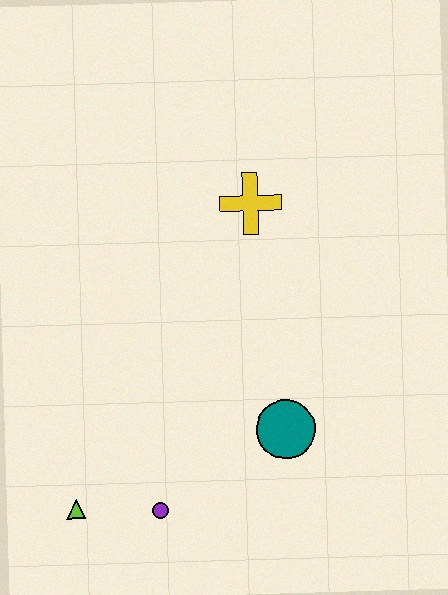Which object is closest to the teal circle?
The purple circle is closest to the teal circle.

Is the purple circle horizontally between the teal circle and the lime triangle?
Yes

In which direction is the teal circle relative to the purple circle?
The teal circle is to the right of the purple circle.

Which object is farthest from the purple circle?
The yellow cross is farthest from the purple circle.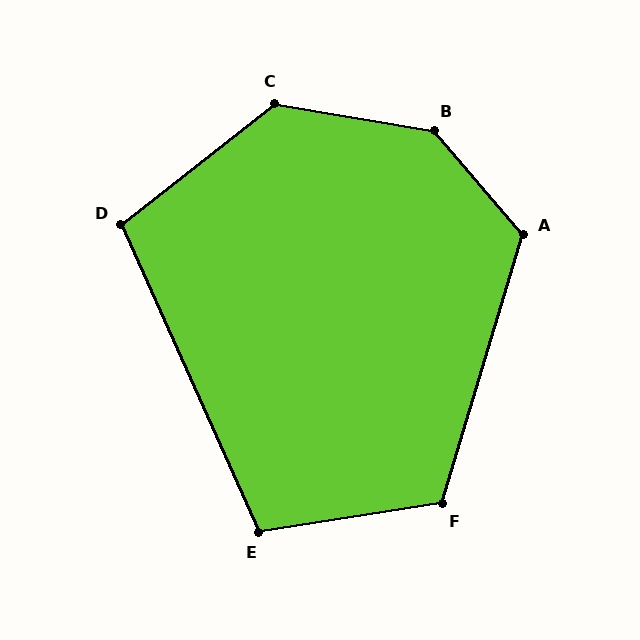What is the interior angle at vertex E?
Approximately 105 degrees (obtuse).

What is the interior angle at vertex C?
Approximately 132 degrees (obtuse).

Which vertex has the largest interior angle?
B, at approximately 140 degrees.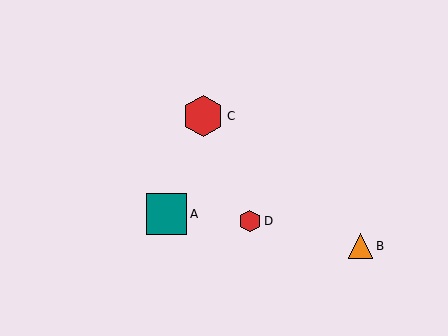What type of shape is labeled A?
Shape A is a teal square.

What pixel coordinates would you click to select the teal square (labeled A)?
Click at (167, 214) to select the teal square A.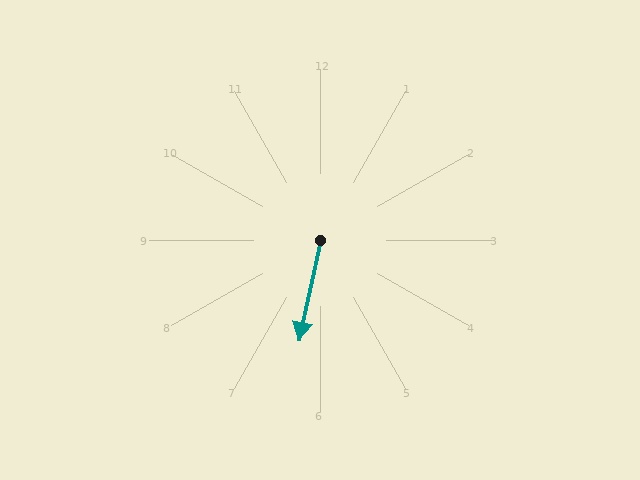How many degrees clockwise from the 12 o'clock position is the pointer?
Approximately 192 degrees.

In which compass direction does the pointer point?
South.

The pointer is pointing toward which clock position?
Roughly 6 o'clock.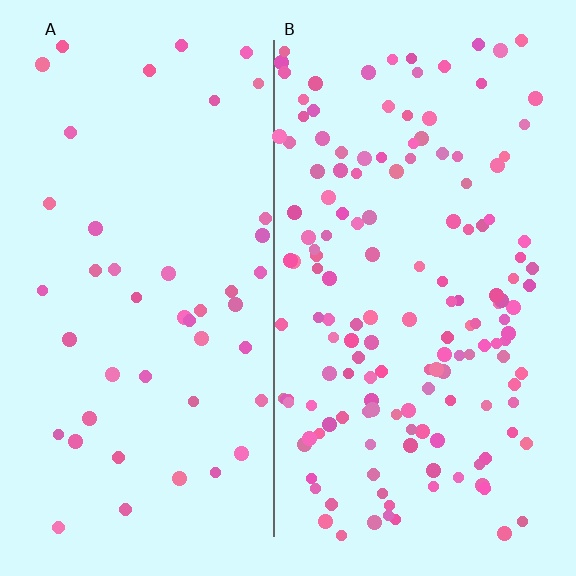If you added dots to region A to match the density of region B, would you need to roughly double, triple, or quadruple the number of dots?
Approximately triple.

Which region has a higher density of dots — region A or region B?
B (the right).